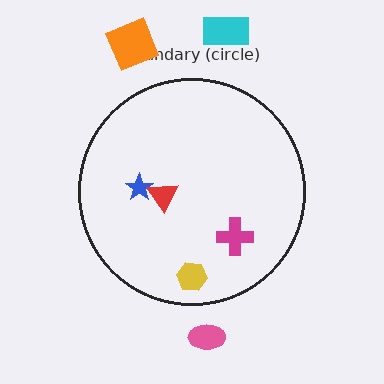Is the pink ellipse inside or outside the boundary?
Outside.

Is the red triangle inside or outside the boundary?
Inside.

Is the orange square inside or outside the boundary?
Outside.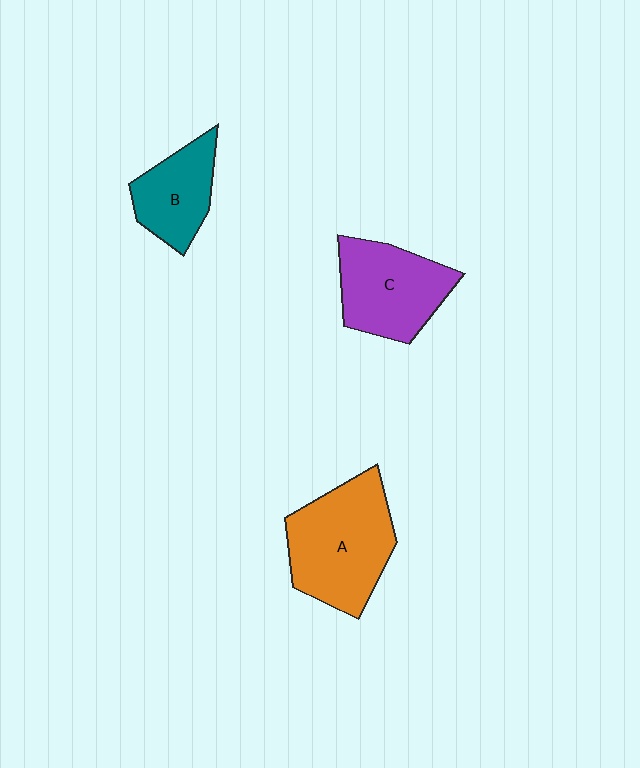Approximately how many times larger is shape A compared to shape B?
Approximately 1.7 times.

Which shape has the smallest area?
Shape B (teal).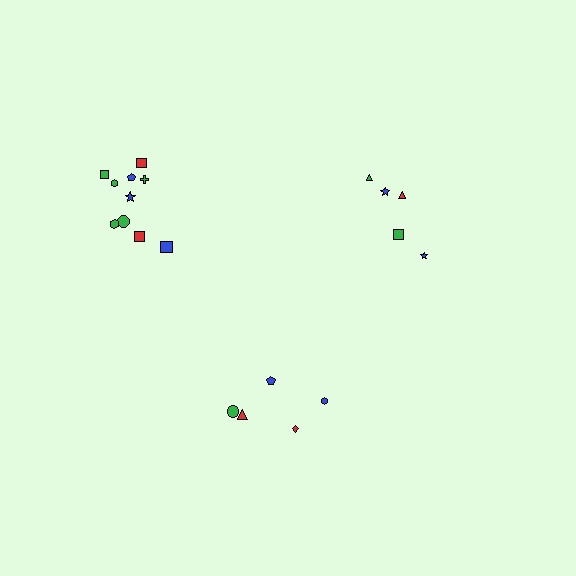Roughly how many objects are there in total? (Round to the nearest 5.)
Roughly 20 objects in total.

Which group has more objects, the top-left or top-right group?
The top-left group.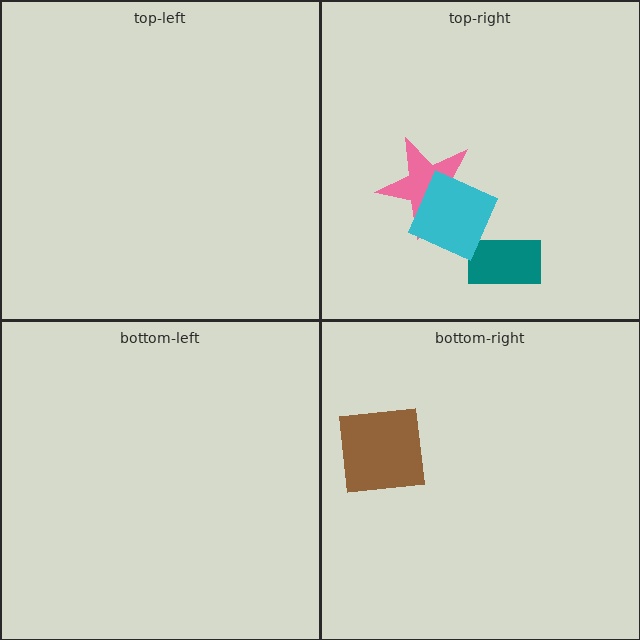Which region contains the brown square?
The bottom-right region.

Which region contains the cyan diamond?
The top-right region.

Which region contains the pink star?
The top-right region.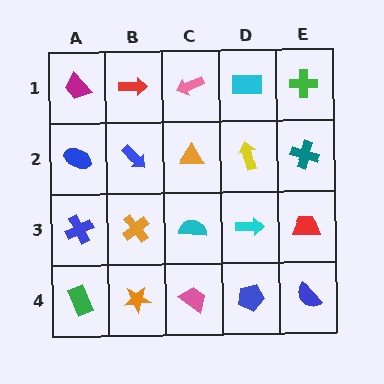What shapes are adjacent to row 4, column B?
An orange cross (row 3, column B), a green rectangle (row 4, column A), a pink trapezoid (row 4, column C).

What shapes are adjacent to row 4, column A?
A blue cross (row 3, column A), an orange star (row 4, column B).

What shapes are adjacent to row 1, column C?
An orange triangle (row 2, column C), a red arrow (row 1, column B), a cyan rectangle (row 1, column D).